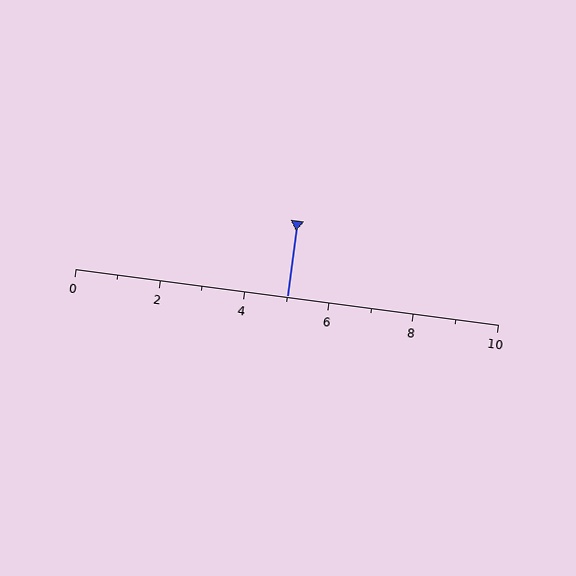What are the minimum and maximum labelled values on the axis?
The axis runs from 0 to 10.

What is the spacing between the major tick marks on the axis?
The major ticks are spaced 2 apart.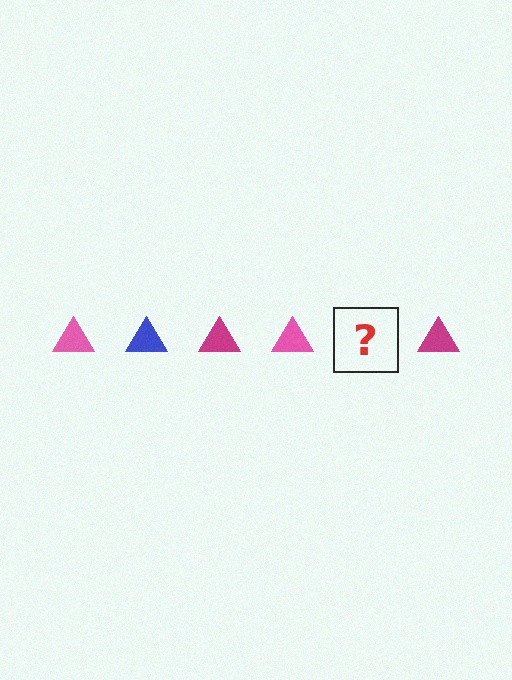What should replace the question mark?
The question mark should be replaced with a blue triangle.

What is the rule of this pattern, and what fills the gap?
The rule is that the pattern cycles through pink, blue, magenta triangles. The gap should be filled with a blue triangle.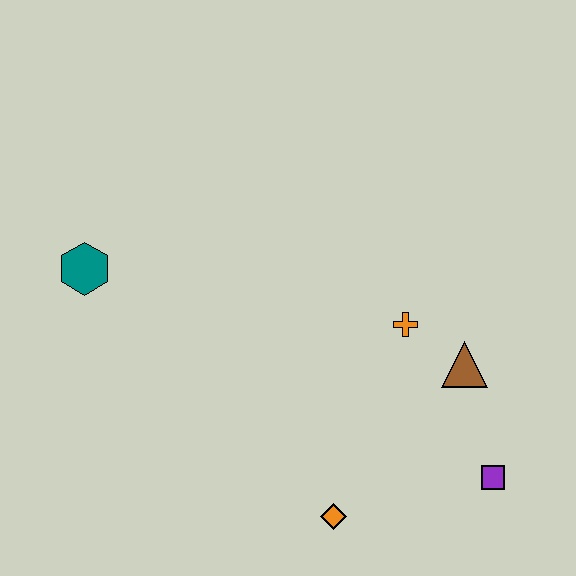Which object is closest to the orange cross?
The brown triangle is closest to the orange cross.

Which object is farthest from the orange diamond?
The teal hexagon is farthest from the orange diamond.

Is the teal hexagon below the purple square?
No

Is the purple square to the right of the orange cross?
Yes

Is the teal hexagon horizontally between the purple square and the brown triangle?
No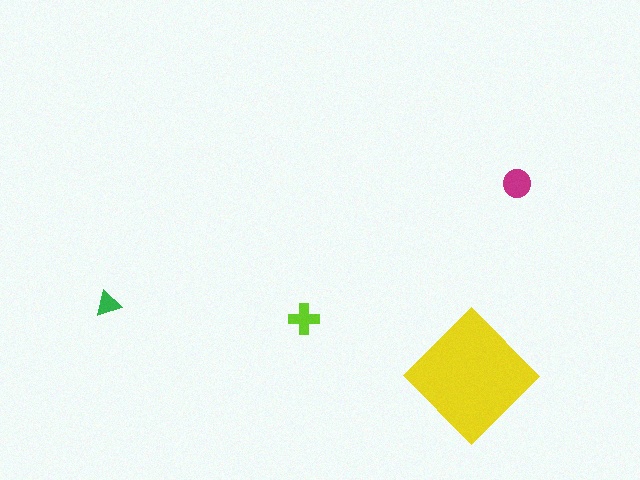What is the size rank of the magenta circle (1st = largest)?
2nd.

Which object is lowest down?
The yellow diamond is bottommost.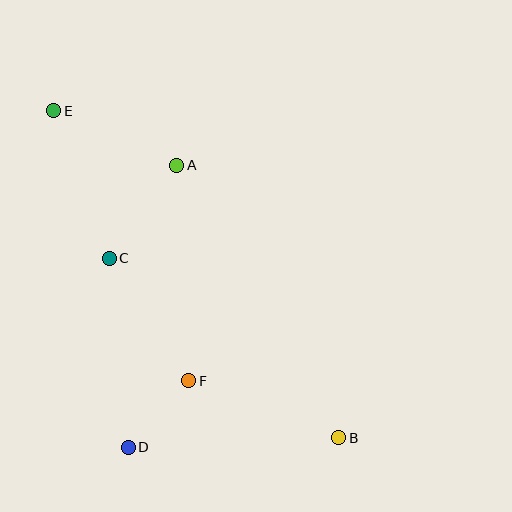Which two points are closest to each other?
Points D and F are closest to each other.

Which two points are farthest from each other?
Points B and E are farthest from each other.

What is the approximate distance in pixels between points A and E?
The distance between A and E is approximately 135 pixels.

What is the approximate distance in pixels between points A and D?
The distance between A and D is approximately 286 pixels.